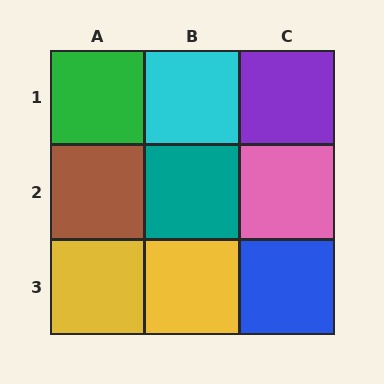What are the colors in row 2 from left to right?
Brown, teal, pink.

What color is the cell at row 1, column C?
Purple.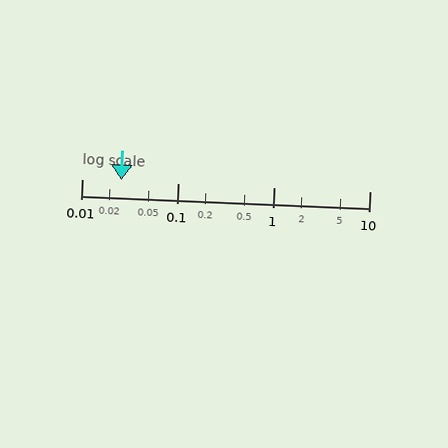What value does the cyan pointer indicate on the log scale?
The pointer indicates approximately 0.026.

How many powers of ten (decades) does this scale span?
The scale spans 3 decades, from 0.01 to 10.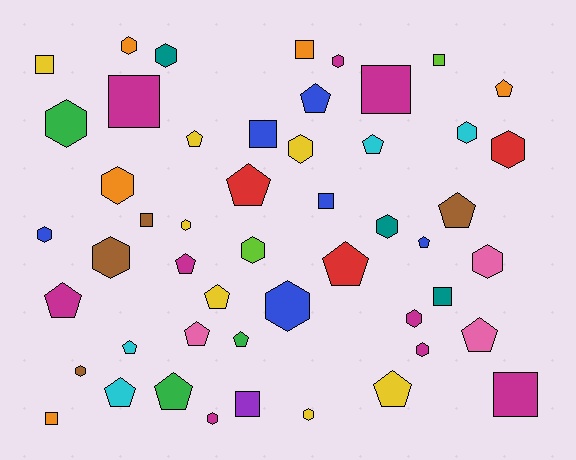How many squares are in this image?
There are 12 squares.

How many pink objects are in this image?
There are 3 pink objects.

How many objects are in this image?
There are 50 objects.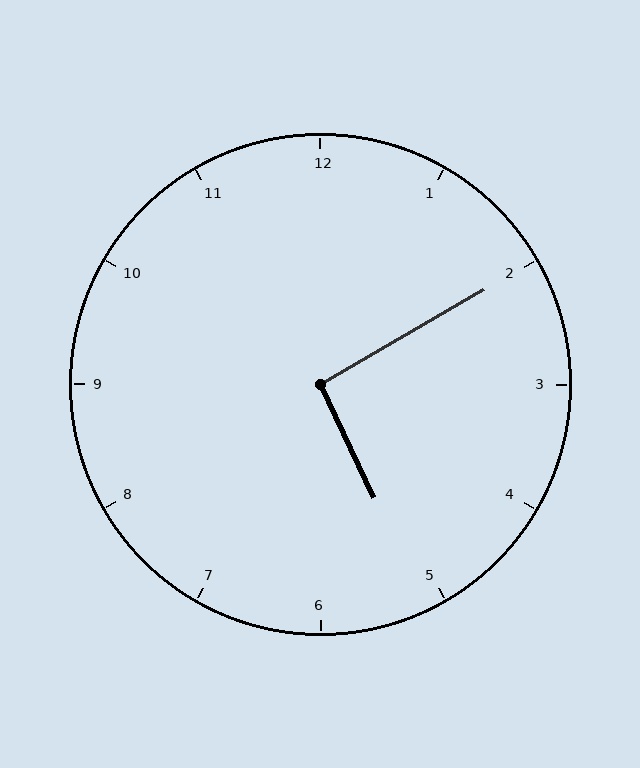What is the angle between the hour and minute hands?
Approximately 95 degrees.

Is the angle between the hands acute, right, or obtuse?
It is right.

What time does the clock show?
5:10.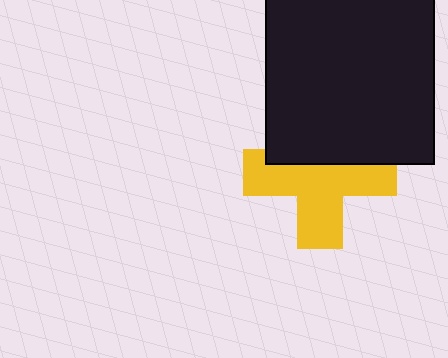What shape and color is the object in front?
The object in front is a black square.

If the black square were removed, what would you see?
You would see the complete yellow cross.